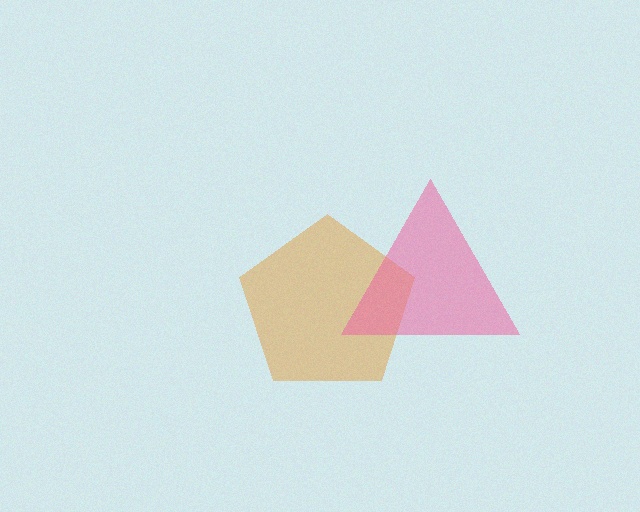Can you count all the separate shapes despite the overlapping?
Yes, there are 2 separate shapes.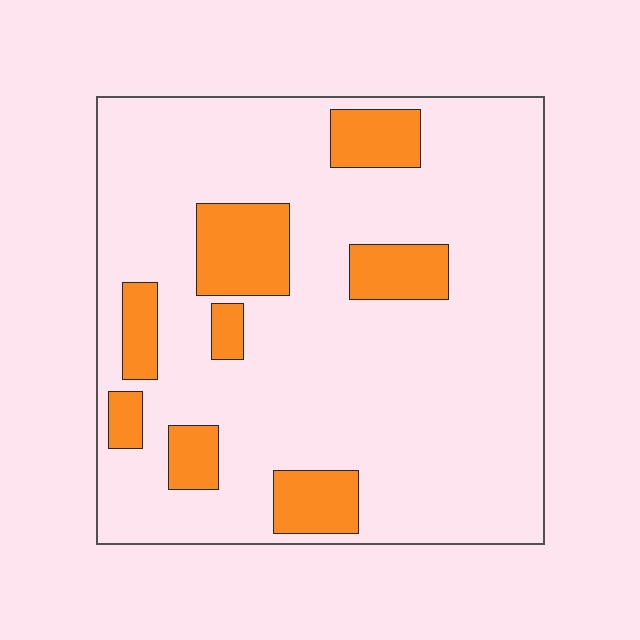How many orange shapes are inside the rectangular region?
8.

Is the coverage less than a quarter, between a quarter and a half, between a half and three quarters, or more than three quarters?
Less than a quarter.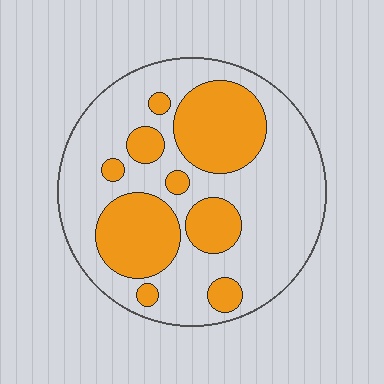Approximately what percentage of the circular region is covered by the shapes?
Approximately 35%.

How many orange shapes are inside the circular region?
9.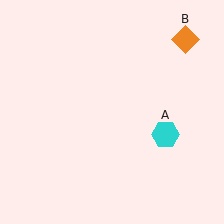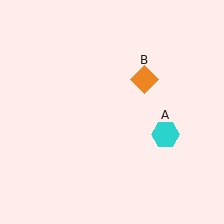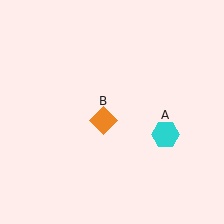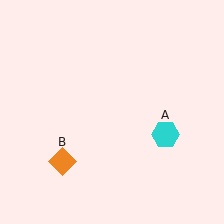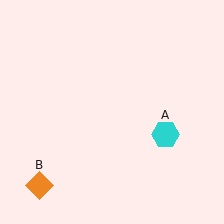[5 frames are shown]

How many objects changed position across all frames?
1 object changed position: orange diamond (object B).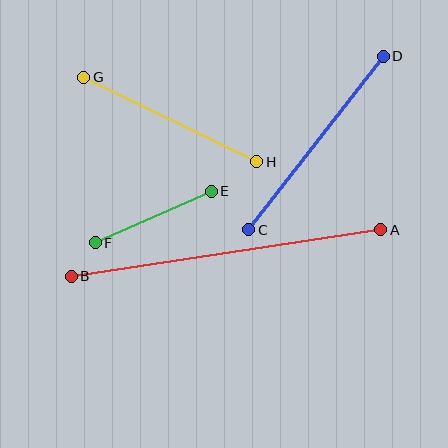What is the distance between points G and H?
The distance is approximately 193 pixels.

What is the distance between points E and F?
The distance is approximately 127 pixels.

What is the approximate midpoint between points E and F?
The midpoint is at approximately (153, 217) pixels.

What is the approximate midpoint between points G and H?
The midpoint is at approximately (170, 119) pixels.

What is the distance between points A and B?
The distance is approximately 313 pixels.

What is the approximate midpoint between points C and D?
The midpoint is at approximately (316, 143) pixels.